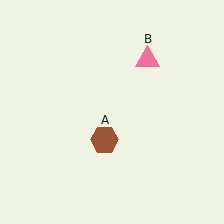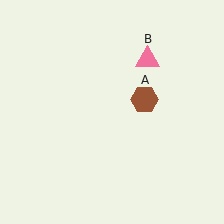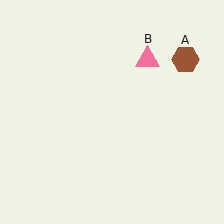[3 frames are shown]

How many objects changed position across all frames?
1 object changed position: brown hexagon (object A).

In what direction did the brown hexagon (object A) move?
The brown hexagon (object A) moved up and to the right.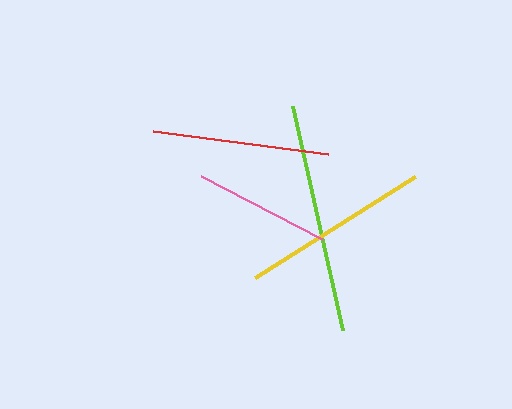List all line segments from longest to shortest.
From longest to shortest: lime, yellow, red, pink.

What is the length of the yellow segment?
The yellow segment is approximately 189 pixels long.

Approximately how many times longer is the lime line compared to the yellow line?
The lime line is approximately 1.2 times the length of the yellow line.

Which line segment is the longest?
The lime line is the longest at approximately 230 pixels.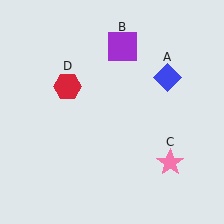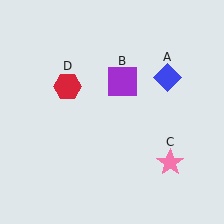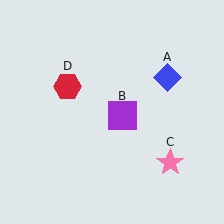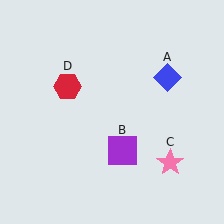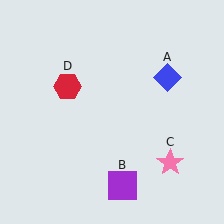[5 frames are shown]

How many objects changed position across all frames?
1 object changed position: purple square (object B).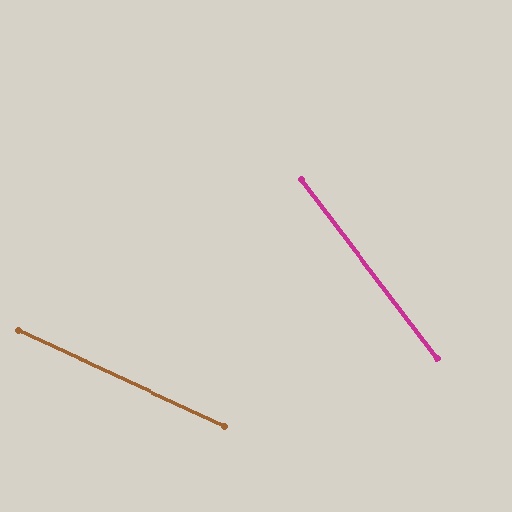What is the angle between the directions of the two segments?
Approximately 28 degrees.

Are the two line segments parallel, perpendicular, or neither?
Neither parallel nor perpendicular — they differ by about 28°.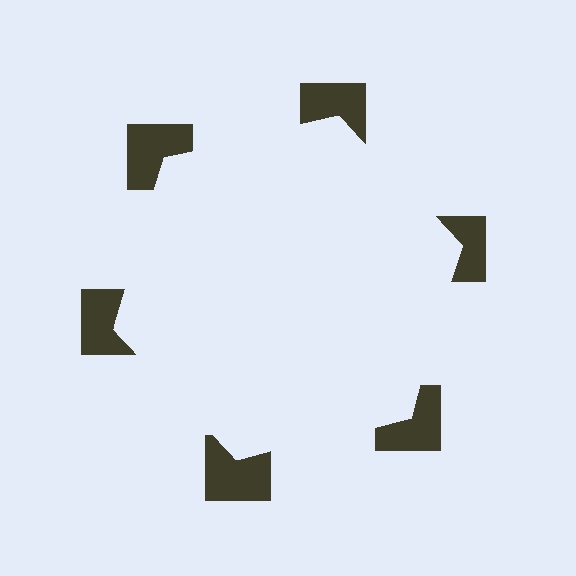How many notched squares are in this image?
There are 6 — one at each vertex of the illusory hexagon.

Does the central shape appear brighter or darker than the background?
It typically appears slightly brighter than the background, even though no actual brightness change is drawn.